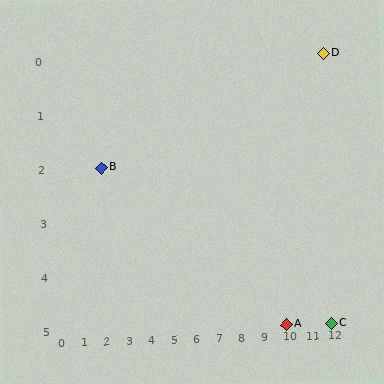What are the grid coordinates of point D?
Point D is at grid coordinates (12, 0).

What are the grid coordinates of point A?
Point A is at grid coordinates (10, 5).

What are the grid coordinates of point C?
Point C is at grid coordinates (12, 5).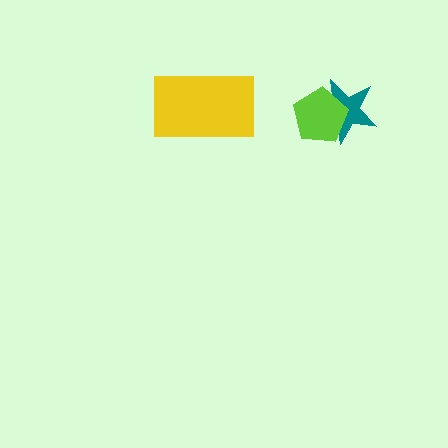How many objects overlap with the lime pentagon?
1 object overlaps with the lime pentagon.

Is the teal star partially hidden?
Yes, it is partially covered by another shape.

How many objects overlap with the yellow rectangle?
0 objects overlap with the yellow rectangle.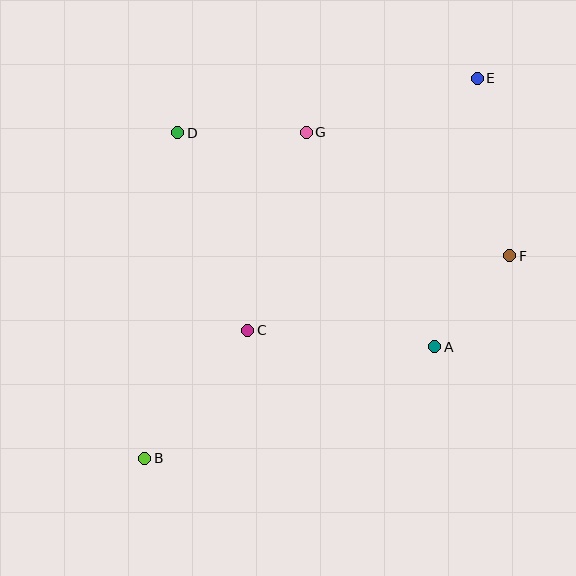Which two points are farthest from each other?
Points B and E are farthest from each other.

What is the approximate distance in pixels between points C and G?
The distance between C and G is approximately 206 pixels.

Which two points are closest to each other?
Points A and F are closest to each other.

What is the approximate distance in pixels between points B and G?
The distance between B and G is approximately 364 pixels.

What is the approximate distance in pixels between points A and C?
The distance between A and C is approximately 188 pixels.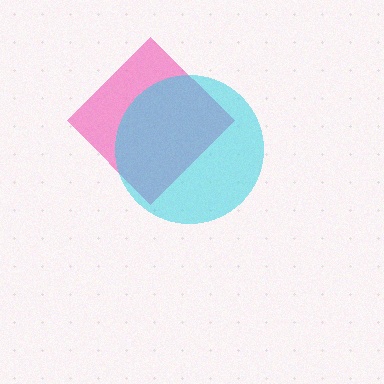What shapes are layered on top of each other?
The layered shapes are: a pink diamond, a cyan circle.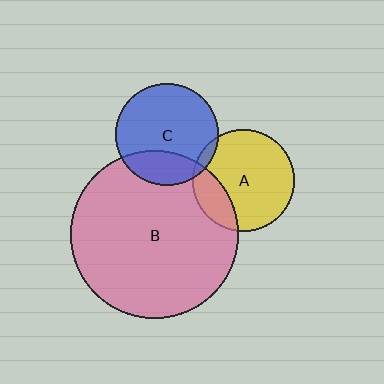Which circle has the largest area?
Circle B (pink).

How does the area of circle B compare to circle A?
Approximately 2.7 times.